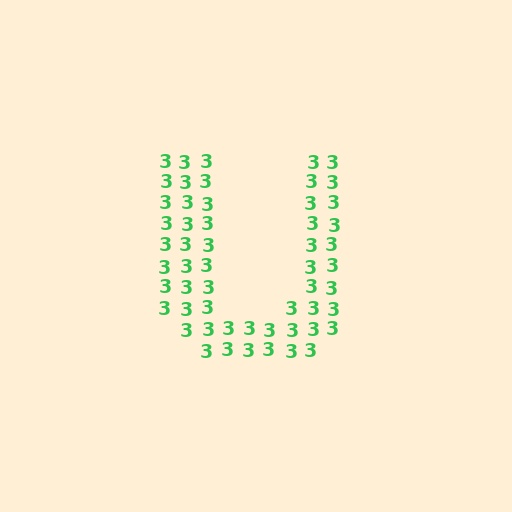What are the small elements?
The small elements are digit 3's.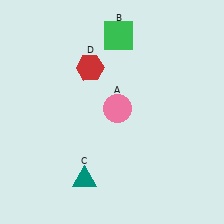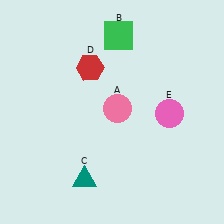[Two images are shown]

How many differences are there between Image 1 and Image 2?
There is 1 difference between the two images.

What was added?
A pink circle (E) was added in Image 2.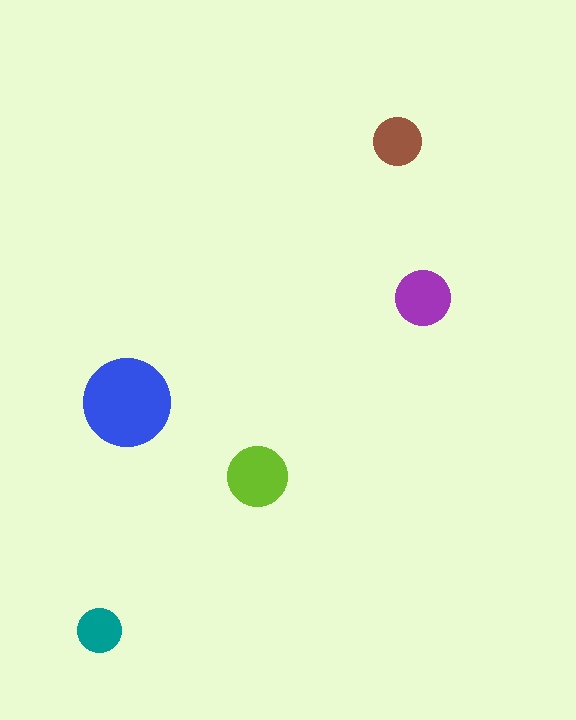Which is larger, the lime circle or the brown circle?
The lime one.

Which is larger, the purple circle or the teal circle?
The purple one.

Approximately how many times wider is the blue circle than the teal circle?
About 2 times wider.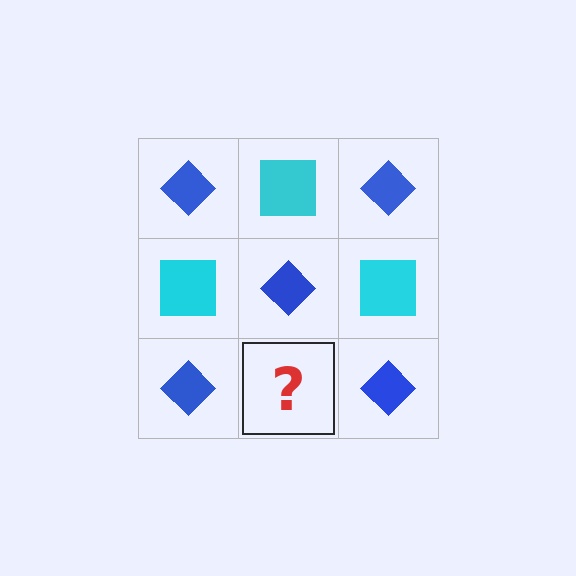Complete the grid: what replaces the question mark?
The question mark should be replaced with a cyan square.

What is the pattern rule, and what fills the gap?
The rule is that it alternates blue diamond and cyan square in a checkerboard pattern. The gap should be filled with a cyan square.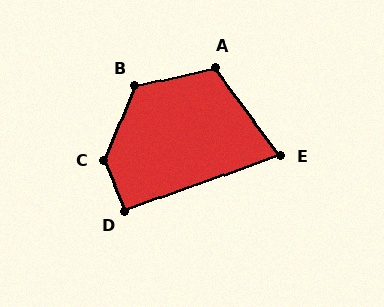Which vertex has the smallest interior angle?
E, at approximately 73 degrees.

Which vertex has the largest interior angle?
C, at approximately 135 degrees.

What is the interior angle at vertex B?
Approximately 125 degrees (obtuse).